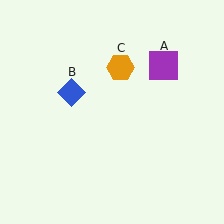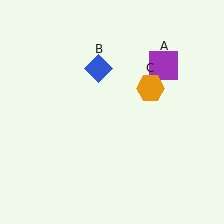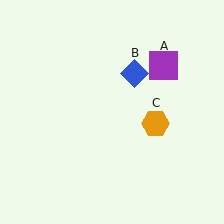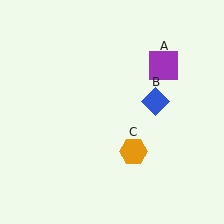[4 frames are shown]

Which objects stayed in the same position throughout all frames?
Purple square (object A) remained stationary.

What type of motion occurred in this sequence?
The blue diamond (object B), orange hexagon (object C) rotated clockwise around the center of the scene.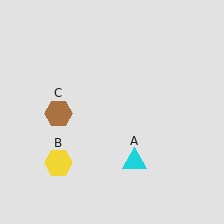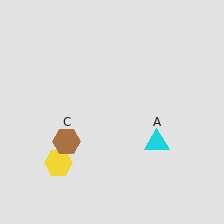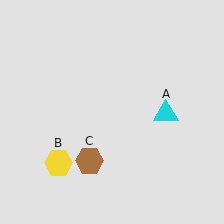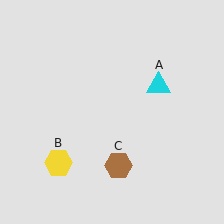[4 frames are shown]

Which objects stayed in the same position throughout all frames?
Yellow hexagon (object B) remained stationary.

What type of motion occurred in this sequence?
The cyan triangle (object A), brown hexagon (object C) rotated counterclockwise around the center of the scene.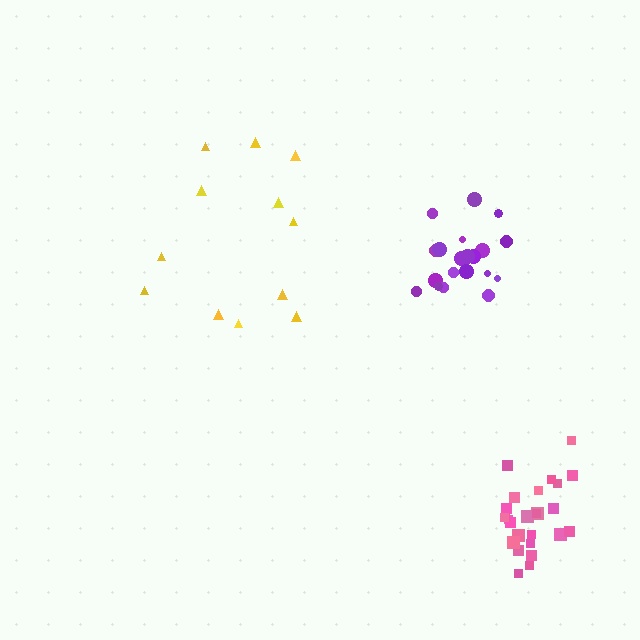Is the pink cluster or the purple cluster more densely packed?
Purple.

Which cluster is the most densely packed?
Purple.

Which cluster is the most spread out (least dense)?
Yellow.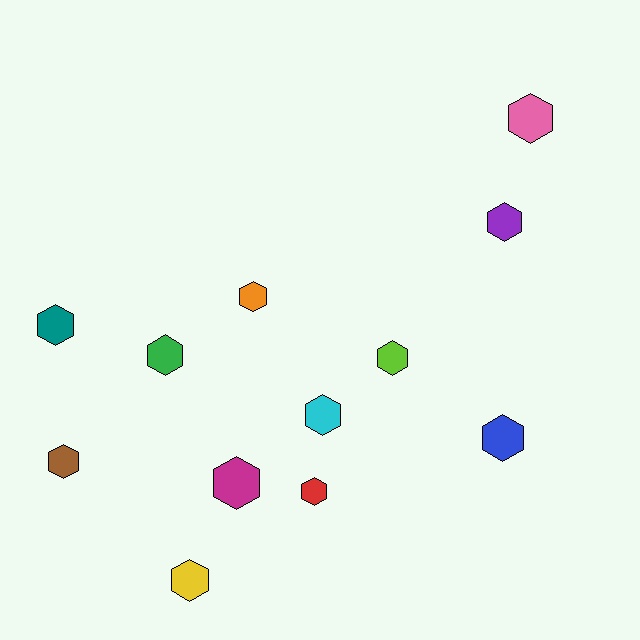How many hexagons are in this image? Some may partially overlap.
There are 12 hexagons.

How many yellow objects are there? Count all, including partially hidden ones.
There is 1 yellow object.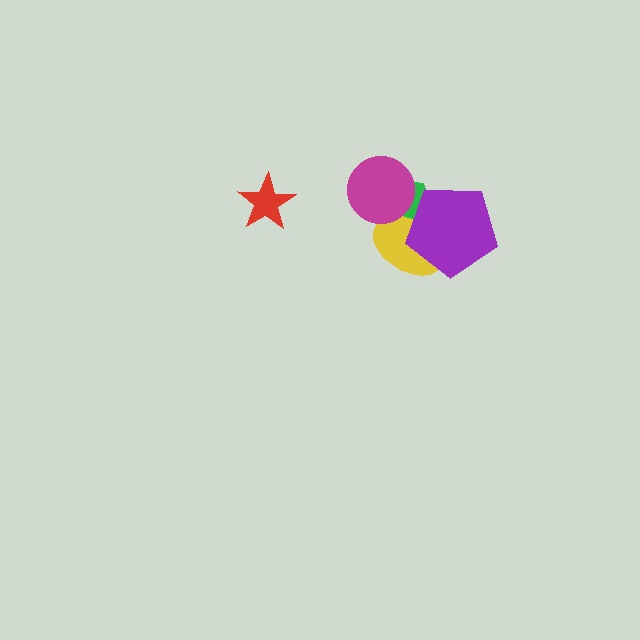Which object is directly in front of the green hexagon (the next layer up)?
The yellow ellipse is directly in front of the green hexagon.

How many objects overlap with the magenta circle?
2 objects overlap with the magenta circle.